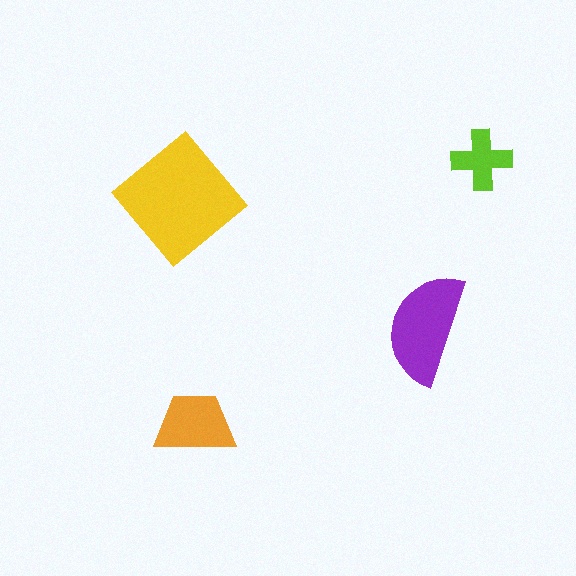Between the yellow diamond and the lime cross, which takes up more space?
The yellow diamond.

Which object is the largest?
The yellow diamond.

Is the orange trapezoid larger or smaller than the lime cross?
Larger.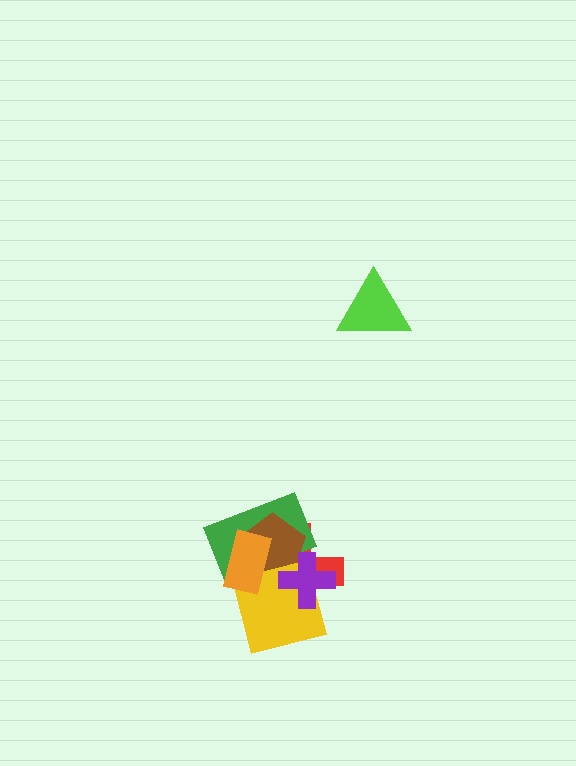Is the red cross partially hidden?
Yes, it is partially covered by another shape.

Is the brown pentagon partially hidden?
Yes, it is partially covered by another shape.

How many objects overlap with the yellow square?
5 objects overlap with the yellow square.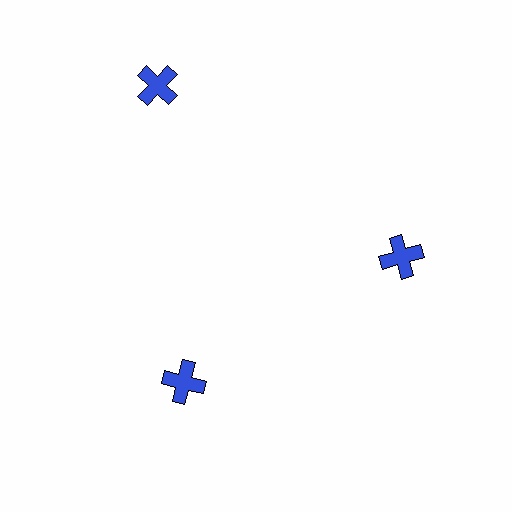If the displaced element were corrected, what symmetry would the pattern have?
It would have 3-fold rotational symmetry — the pattern would map onto itself every 120 degrees.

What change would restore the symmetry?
The symmetry would be restored by moving it inward, back onto the ring so that all 3 crosses sit at equal angles and equal distance from the center.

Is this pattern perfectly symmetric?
No. The 3 blue crosses are arranged in a ring, but one element near the 11 o'clock position is pushed outward from the center, breaking the 3-fold rotational symmetry.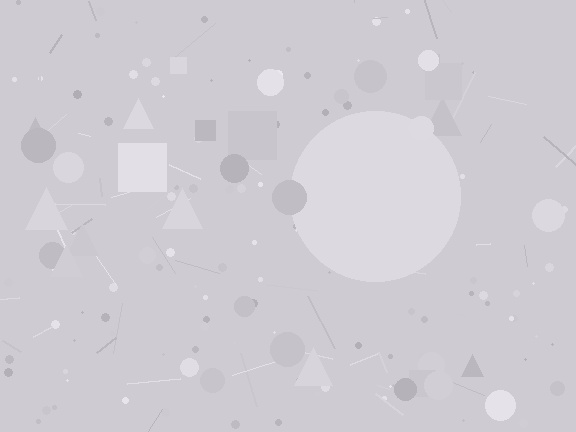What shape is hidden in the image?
A circle is hidden in the image.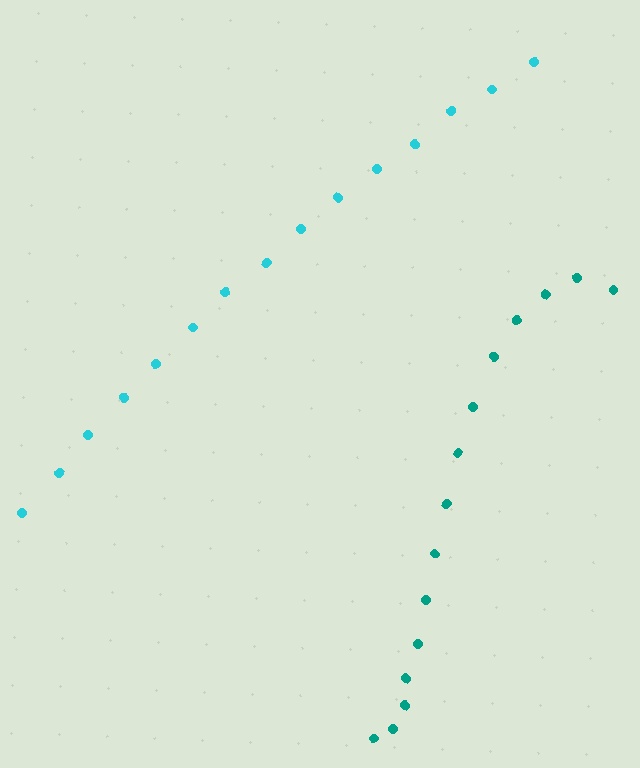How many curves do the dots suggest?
There are 2 distinct paths.